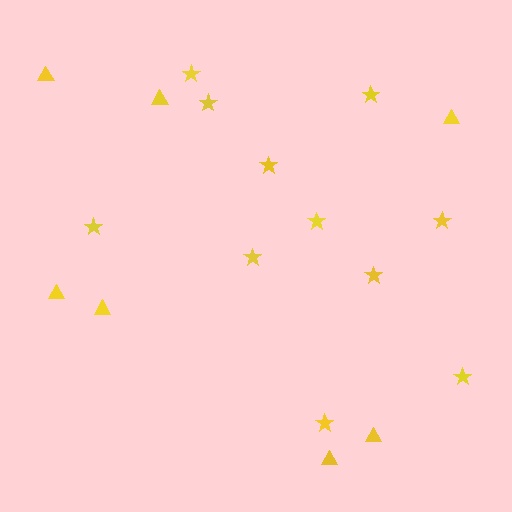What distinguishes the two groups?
There are 2 groups: one group of stars (11) and one group of triangles (7).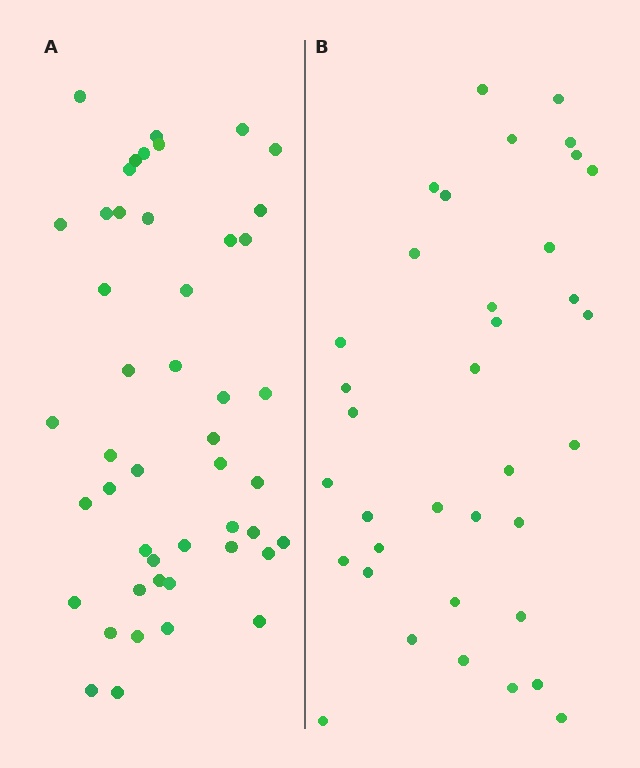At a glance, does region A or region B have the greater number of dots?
Region A (the left region) has more dots.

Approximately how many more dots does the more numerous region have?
Region A has roughly 12 or so more dots than region B.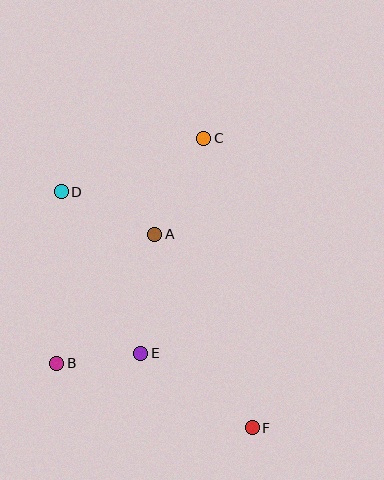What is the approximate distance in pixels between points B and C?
The distance between B and C is approximately 269 pixels.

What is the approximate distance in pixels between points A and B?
The distance between A and B is approximately 162 pixels.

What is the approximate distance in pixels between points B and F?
The distance between B and F is approximately 206 pixels.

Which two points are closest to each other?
Points B and E are closest to each other.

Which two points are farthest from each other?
Points D and F are farthest from each other.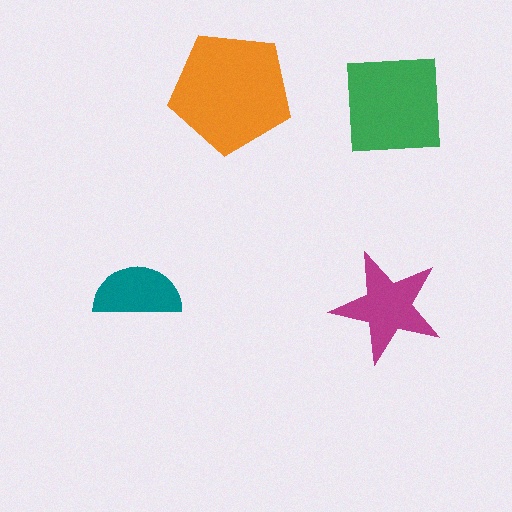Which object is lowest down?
The magenta star is bottommost.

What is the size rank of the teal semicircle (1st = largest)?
4th.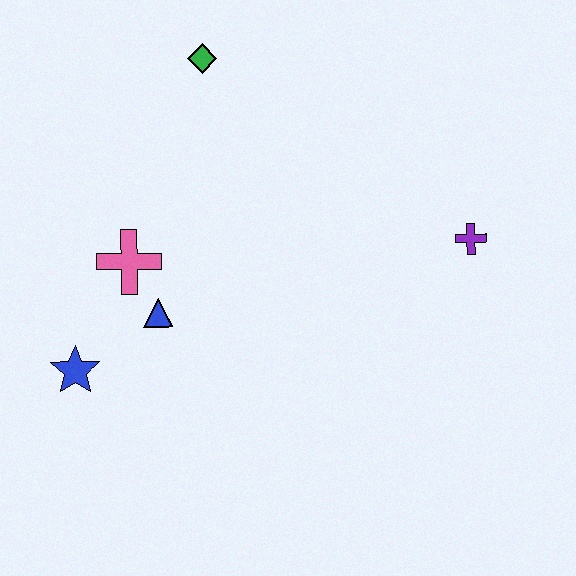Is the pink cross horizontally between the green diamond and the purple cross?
No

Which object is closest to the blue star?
The blue triangle is closest to the blue star.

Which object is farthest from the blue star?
The purple cross is farthest from the blue star.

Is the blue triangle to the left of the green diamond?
Yes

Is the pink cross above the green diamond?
No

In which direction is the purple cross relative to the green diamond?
The purple cross is to the right of the green diamond.